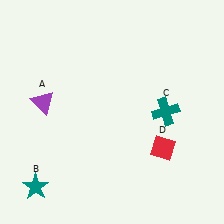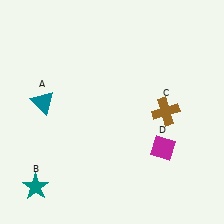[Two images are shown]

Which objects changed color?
A changed from purple to teal. C changed from teal to brown. D changed from red to magenta.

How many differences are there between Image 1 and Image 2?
There are 3 differences between the two images.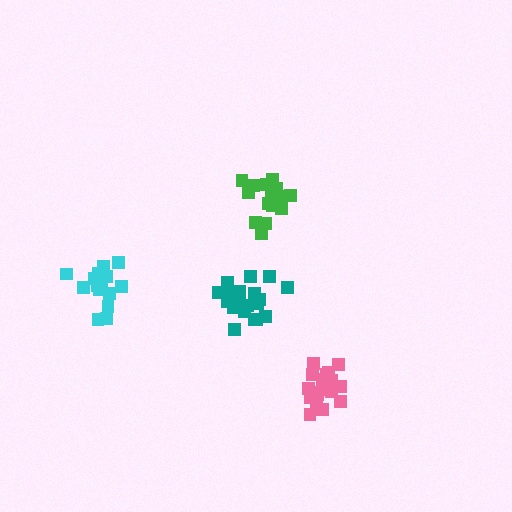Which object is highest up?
The green cluster is topmost.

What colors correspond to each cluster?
The clusters are colored: green, teal, cyan, pink.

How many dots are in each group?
Group 1: 15 dots, Group 2: 21 dots, Group 3: 15 dots, Group 4: 18 dots (69 total).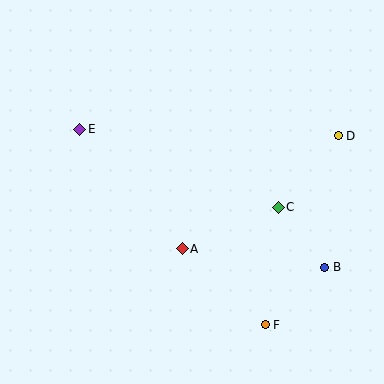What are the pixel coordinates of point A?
Point A is at (182, 249).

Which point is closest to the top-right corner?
Point D is closest to the top-right corner.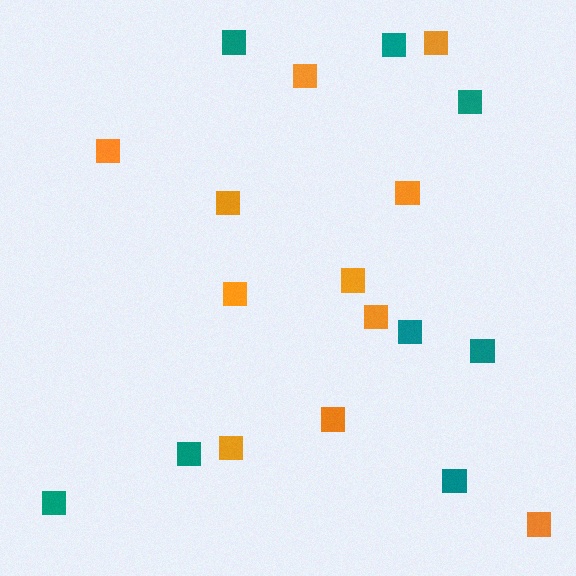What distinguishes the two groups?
There are 2 groups: one group of orange squares (11) and one group of teal squares (8).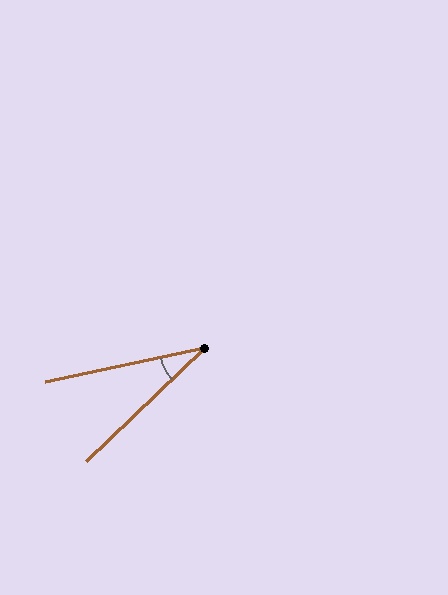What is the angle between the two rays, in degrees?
Approximately 32 degrees.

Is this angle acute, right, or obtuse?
It is acute.